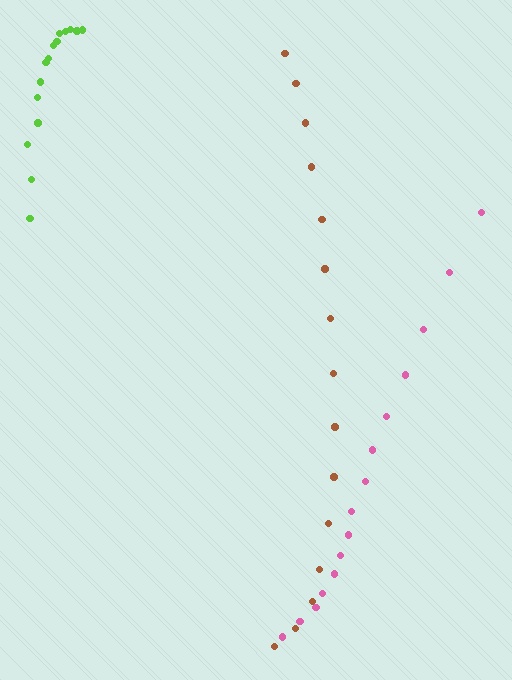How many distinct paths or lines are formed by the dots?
There are 3 distinct paths.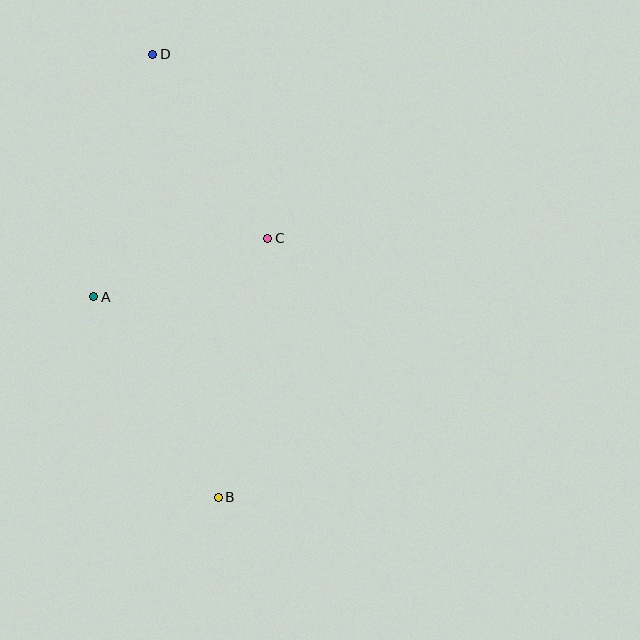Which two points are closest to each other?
Points A and C are closest to each other.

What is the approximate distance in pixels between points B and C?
The distance between B and C is approximately 264 pixels.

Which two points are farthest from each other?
Points B and D are farthest from each other.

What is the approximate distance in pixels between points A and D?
The distance between A and D is approximately 250 pixels.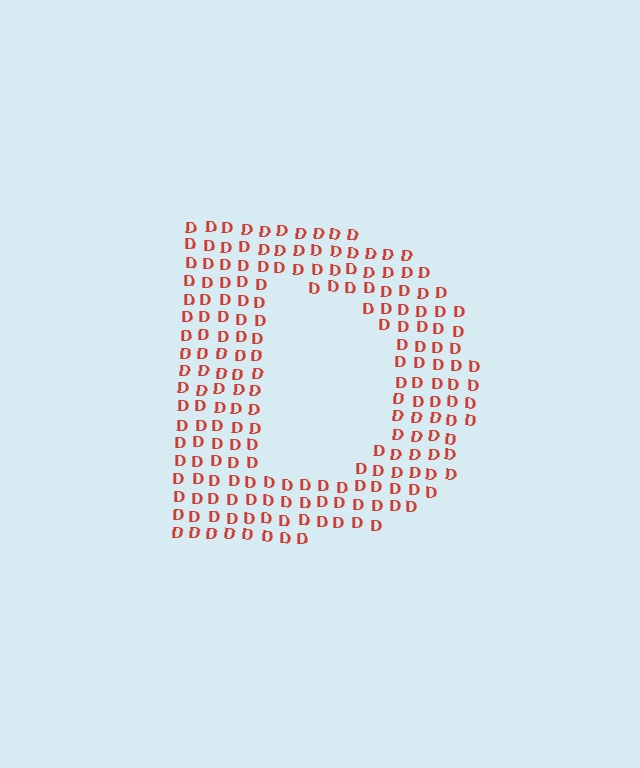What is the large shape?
The large shape is the letter D.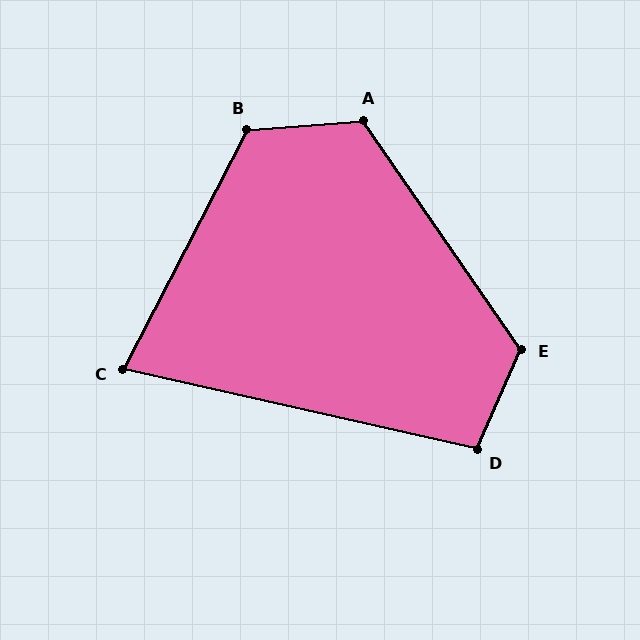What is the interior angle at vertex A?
Approximately 120 degrees (obtuse).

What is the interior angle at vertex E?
Approximately 121 degrees (obtuse).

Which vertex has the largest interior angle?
B, at approximately 122 degrees.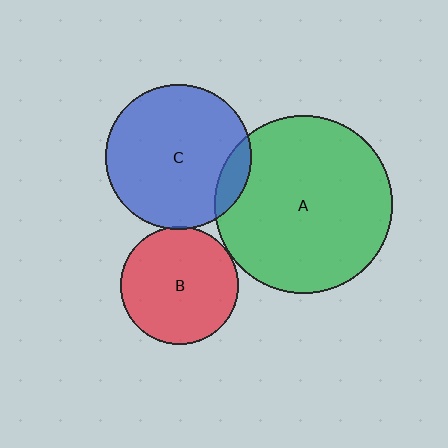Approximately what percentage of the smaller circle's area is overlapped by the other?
Approximately 5%.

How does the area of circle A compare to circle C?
Approximately 1.5 times.